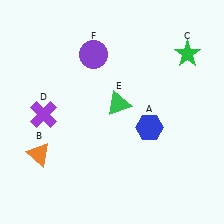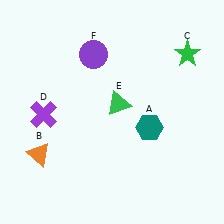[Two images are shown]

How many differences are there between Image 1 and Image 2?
There is 1 difference between the two images.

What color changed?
The hexagon (A) changed from blue in Image 1 to teal in Image 2.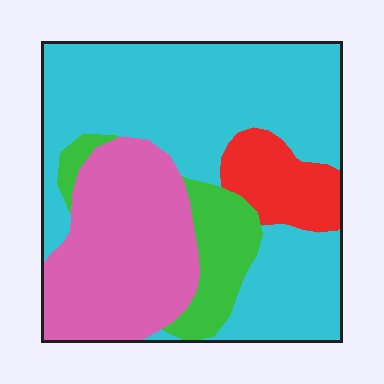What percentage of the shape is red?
Red takes up about one tenth (1/10) of the shape.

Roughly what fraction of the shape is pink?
Pink covers about 30% of the shape.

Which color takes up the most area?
Cyan, at roughly 50%.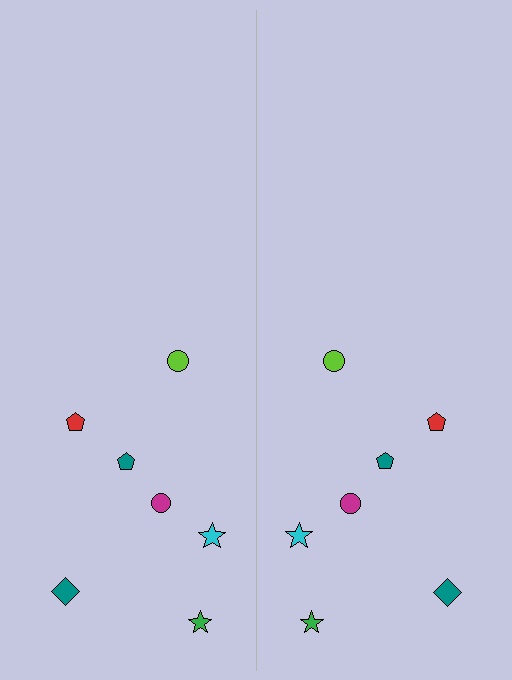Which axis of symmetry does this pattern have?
The pattern has a vertical axis of symmetry running through the center of the image.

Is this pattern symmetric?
Yes, this pattern has bilateral (reflection) symmetry.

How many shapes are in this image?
There are 14 shapes in this image.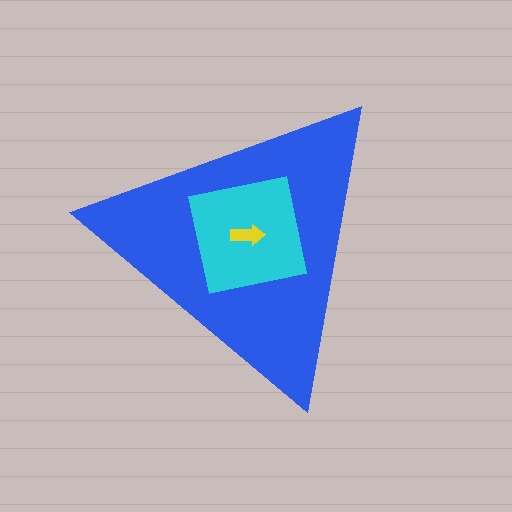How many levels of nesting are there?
3.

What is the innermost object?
The yellow arrow.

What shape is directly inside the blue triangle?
The cyan square.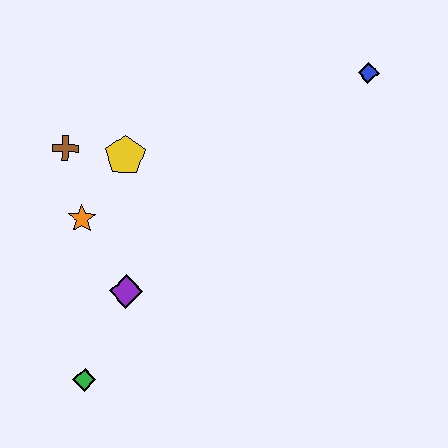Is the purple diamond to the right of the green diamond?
Yes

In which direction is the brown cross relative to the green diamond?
The brown cross is above the green diamond.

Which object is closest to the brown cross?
The yellow pentagon is closest to the brown cross.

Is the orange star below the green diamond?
No